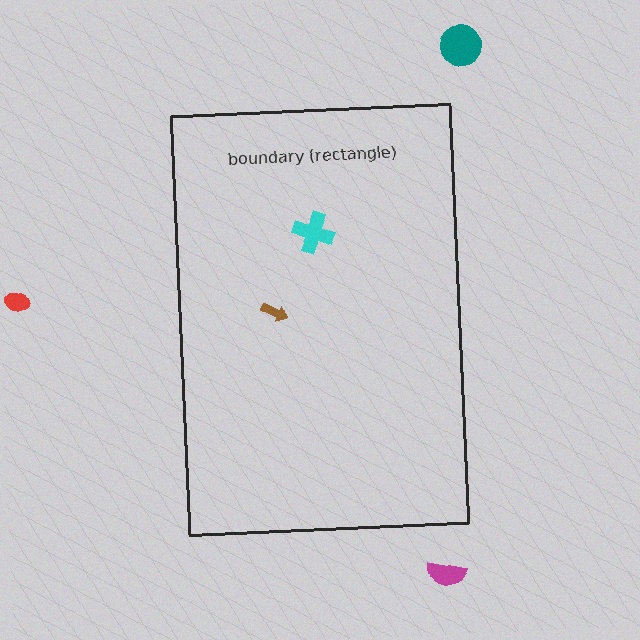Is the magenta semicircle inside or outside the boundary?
Outside.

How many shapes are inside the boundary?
2 inside, 3 outside.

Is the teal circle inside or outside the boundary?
Outside.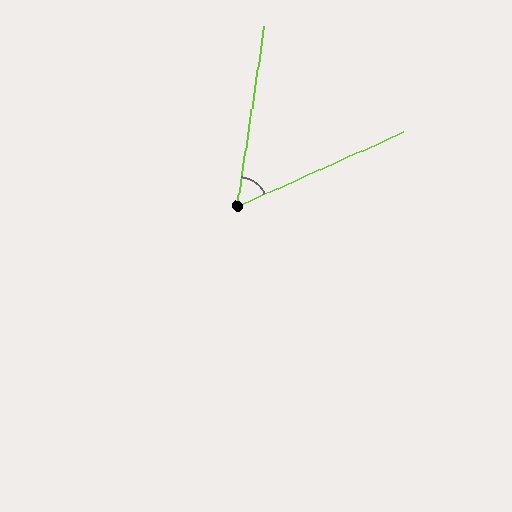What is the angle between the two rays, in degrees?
Approximately 57 degrees.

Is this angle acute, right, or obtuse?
It is acute.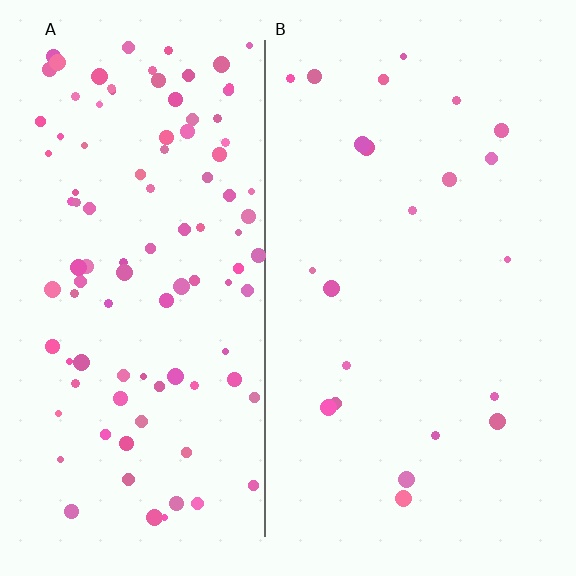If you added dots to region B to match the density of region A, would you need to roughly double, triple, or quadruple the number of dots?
Approximately quadruple.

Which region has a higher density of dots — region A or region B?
A (the left).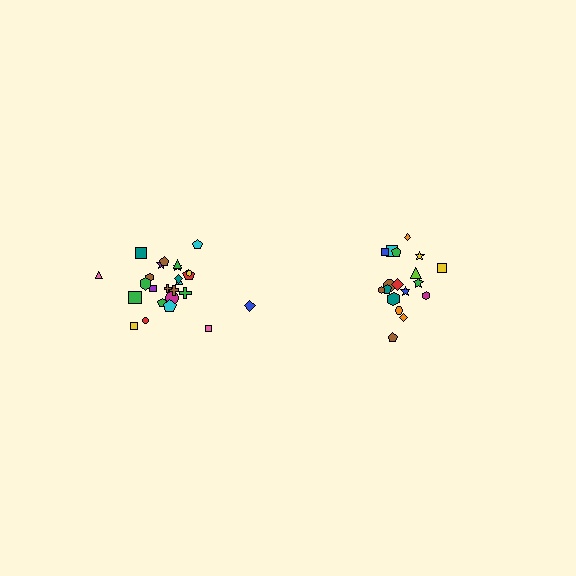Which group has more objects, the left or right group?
The left group.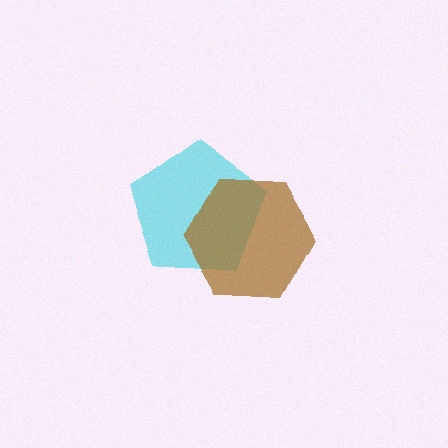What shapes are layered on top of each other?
The layered shapes are: a cyan pentagon, a brown hexagon.